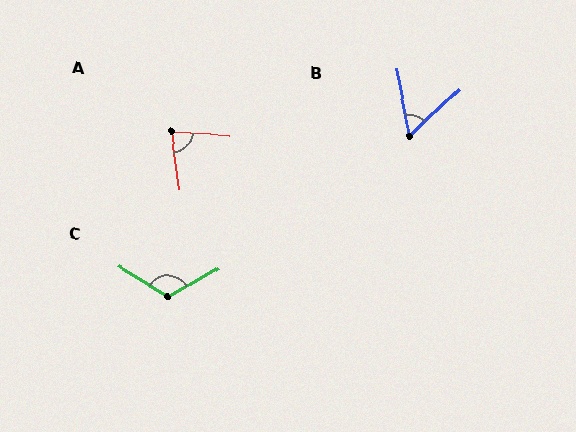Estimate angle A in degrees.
Approximately 78 degrees.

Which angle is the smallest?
B, at approximately 58 degrees.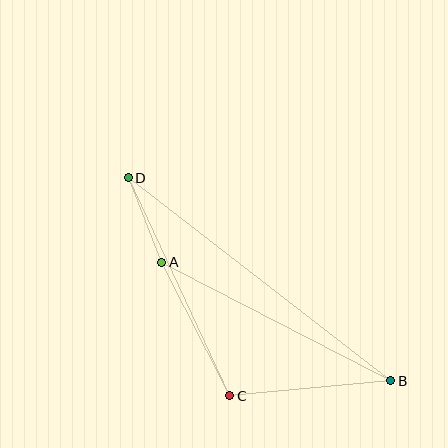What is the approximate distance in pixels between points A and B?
The distance between A and B is approximately 258 pixels.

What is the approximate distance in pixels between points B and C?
The distance between B and C is approximately 161 pixels.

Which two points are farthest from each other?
Points B and D are farthest from each other.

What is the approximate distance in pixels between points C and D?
The distance between C and D is approximately 241 pixels.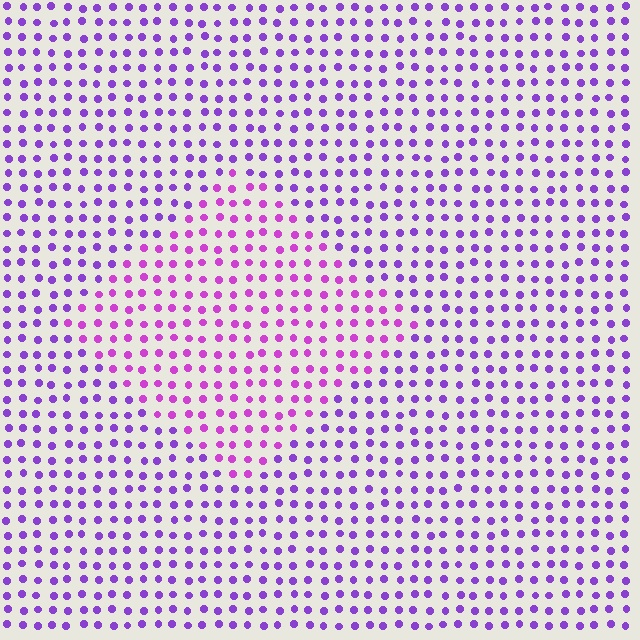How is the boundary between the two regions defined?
The boundary is defined purely by a slight shift in hue (about 29 degrees). Spacing, size, and orientation are identical on both sides.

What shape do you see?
I see a diamond.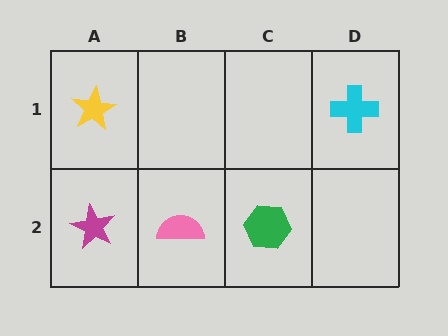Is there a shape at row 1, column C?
No, that cell is empty.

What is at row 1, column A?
A yellow star.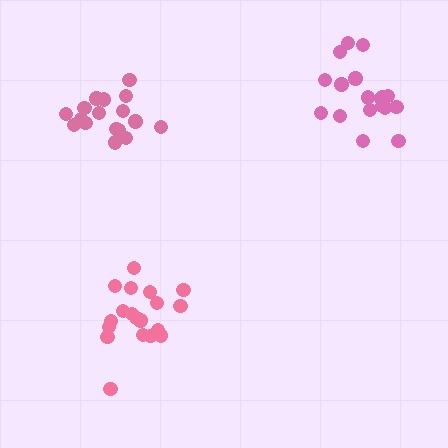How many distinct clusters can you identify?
There are 3 distinct clusters.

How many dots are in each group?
Group 1: 19 dots, Group 2: 17 dots, Group 3: 18 dots (54 total).